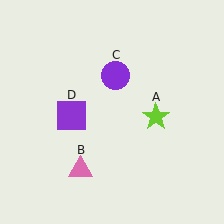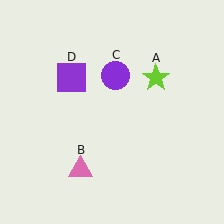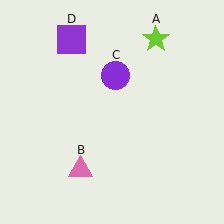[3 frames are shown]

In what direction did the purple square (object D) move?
The purple square (object D) moved up.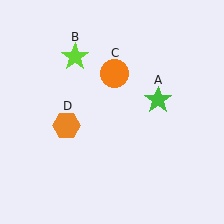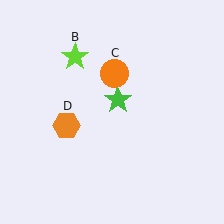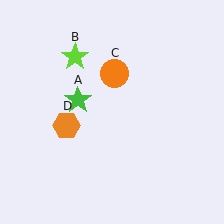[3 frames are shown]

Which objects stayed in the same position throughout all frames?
Lime star (object B) and orange circle (object C) and orange hexagon (object D) remained stationary.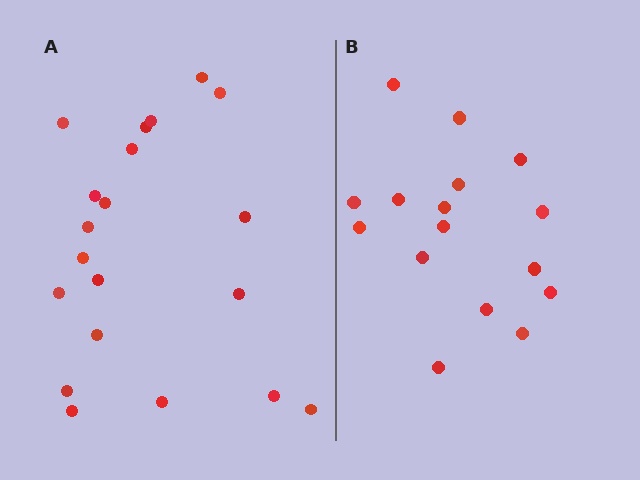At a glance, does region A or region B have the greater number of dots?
Region A (the left region) has more dots.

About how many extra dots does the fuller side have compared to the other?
Region A has about 4 more dots than region B.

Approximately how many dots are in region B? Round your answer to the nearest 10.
About 20 dots. (The exact count is 16, which rounds to 20.)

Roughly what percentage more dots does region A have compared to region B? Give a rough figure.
About 25% more.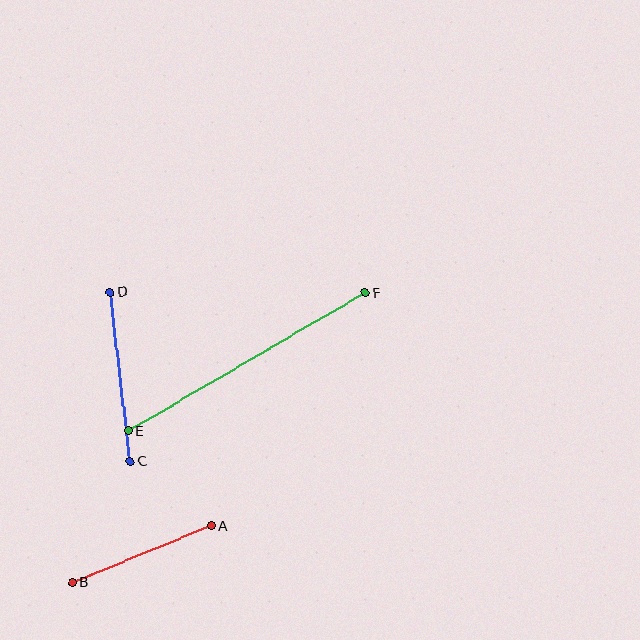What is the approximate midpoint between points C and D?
The midpoint is at approximately (120, 377) pixels.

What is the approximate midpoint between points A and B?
The midpoint is at approximately (141, 554) pixels.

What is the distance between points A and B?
The distance is approximately 150 pixels.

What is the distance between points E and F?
The distance is approximately 274 pixels.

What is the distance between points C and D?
The distance is approximately 171 pixels.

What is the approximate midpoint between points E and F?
The midpoint is at approximately (247, 362) pixels.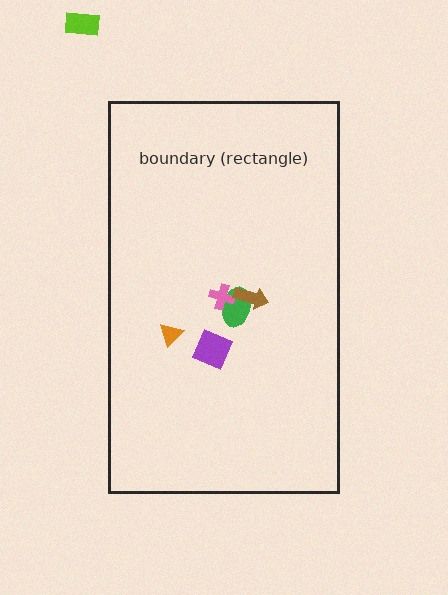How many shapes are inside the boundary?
5 inside, 1 outside.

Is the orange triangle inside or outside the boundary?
Inside.